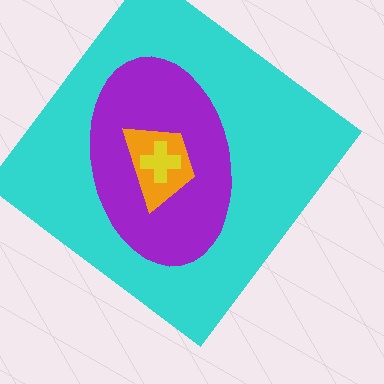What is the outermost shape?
The cyan diamond.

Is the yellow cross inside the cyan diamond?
Yes.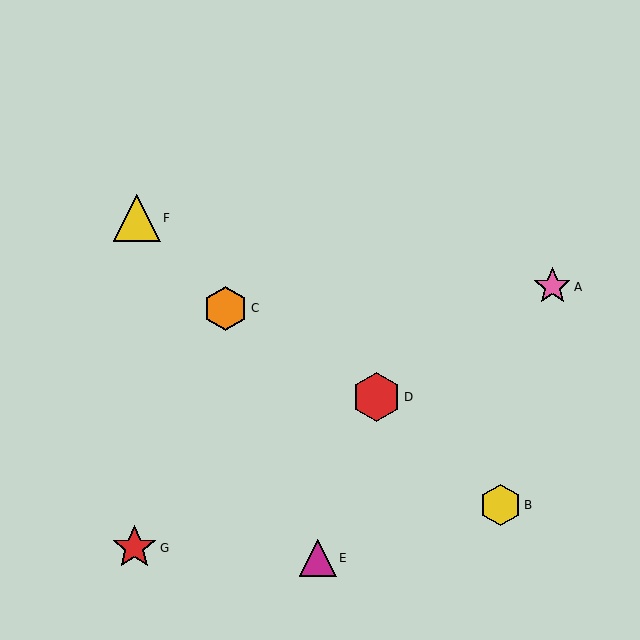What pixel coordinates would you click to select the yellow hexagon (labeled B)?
Click at (501, 505) to select the yellow hexagon B.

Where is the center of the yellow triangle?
The center of the yellow triangle is at (137, 218).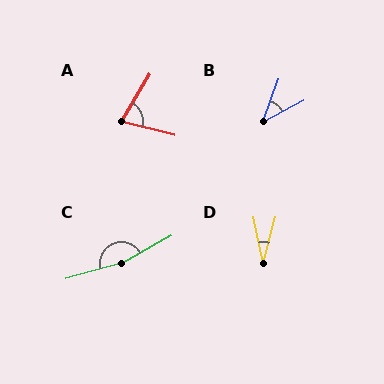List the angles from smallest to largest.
D (27°), B (42°), A (74°), C (167°).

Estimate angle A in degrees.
Approximately 74 degrees.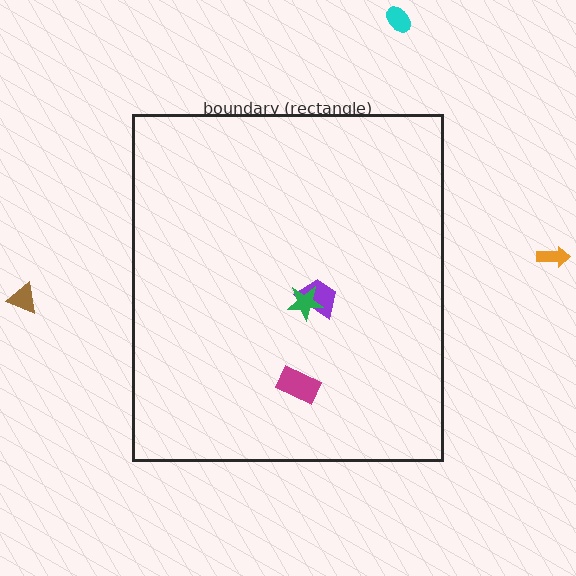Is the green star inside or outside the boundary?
Inside.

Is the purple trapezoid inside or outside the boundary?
Inside.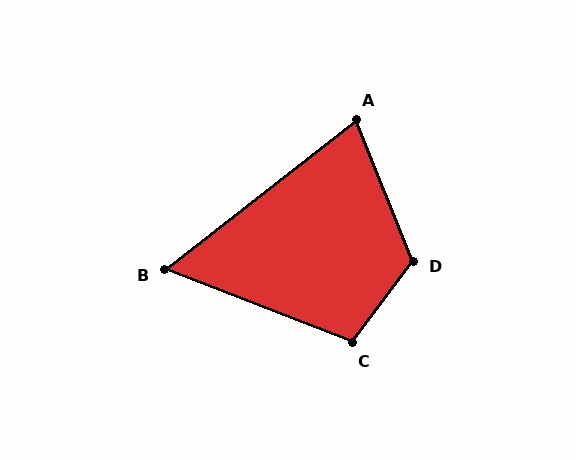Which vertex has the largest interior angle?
D, at approximately 121 degrees.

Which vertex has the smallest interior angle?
B, at approximately 59 degrees.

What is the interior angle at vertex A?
Approximately 74 degrees (acute).